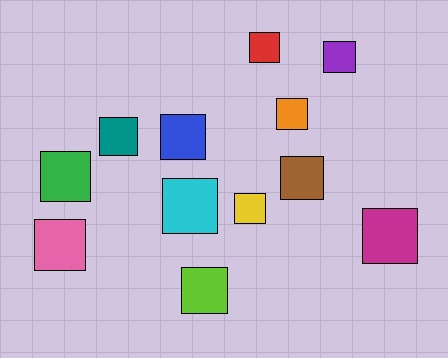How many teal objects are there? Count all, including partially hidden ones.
There is 1 teal object.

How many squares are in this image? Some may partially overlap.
There are 12 squares.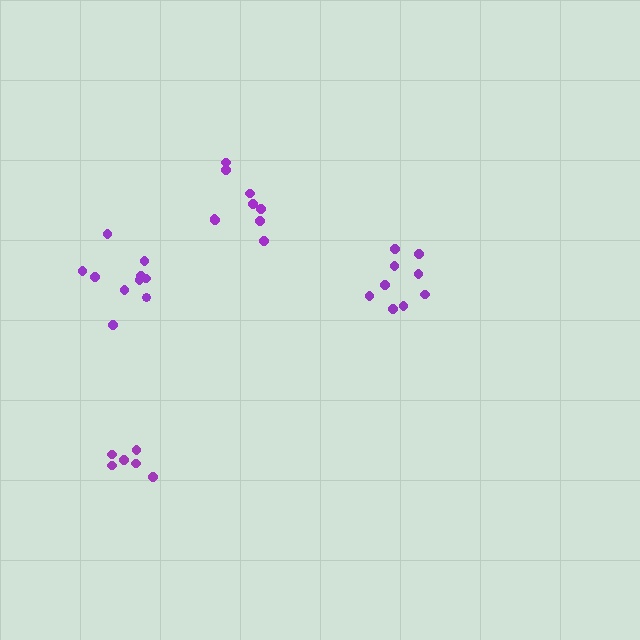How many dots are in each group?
Group 1: 9 dots, Group 2: 9 dots, Group 3: 6 dots, Group 4: 10 dots (34 total).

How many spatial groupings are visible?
There are 4 spatial groupings.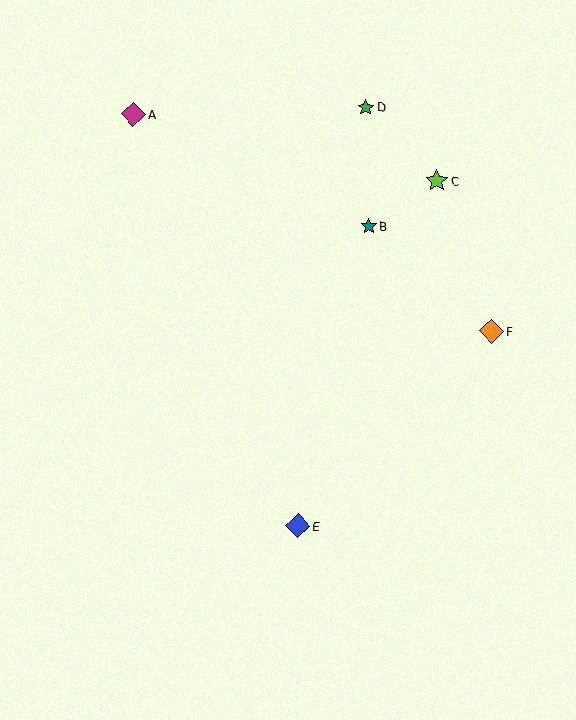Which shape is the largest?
The magenta diamond (labeled A) is the largest.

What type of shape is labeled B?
Shape B is a teal star.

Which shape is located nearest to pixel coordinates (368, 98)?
The green star (labeled D) at (366, 108) is nearest to that location.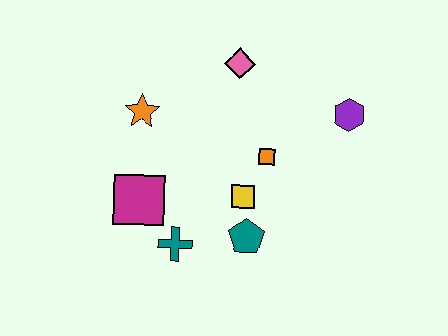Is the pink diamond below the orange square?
No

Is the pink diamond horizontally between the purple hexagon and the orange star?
Yes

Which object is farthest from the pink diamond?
The teal cross is farthest from the pink diamond.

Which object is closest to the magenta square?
The teal cross is closest to the magenta square.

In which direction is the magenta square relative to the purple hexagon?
The magenta square is to the left of the purple hexagon.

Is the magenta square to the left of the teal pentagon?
Yes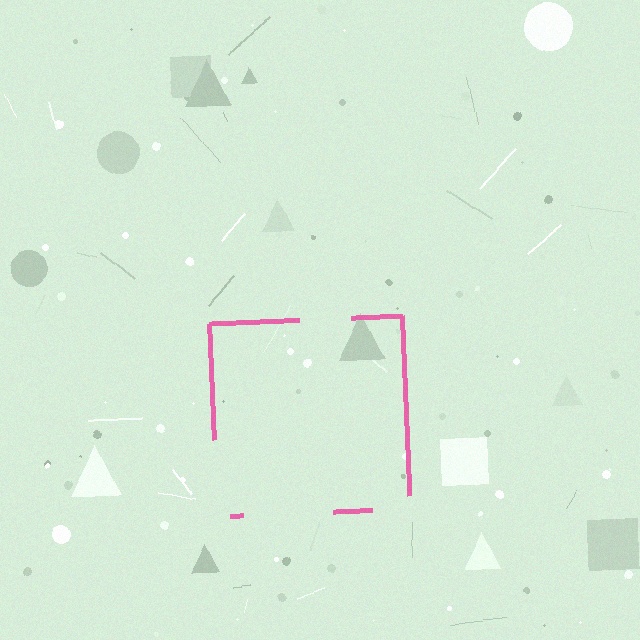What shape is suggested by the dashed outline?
The dashed outline suggests a square.